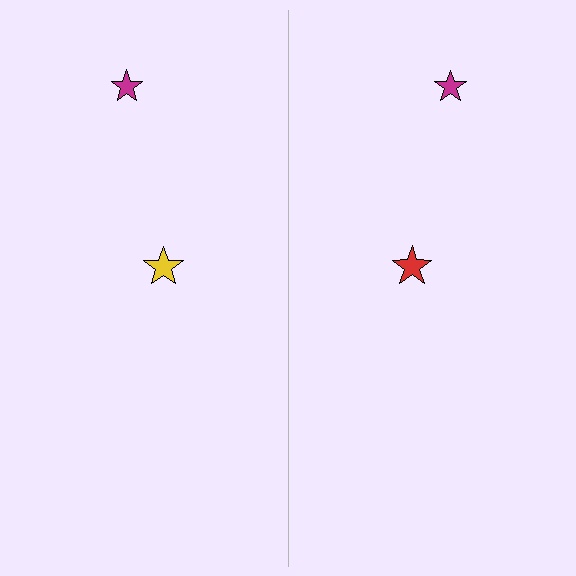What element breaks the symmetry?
The red star on the right side breaks the symmetry — its mirror counterpart is yellow.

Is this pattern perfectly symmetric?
No, the pattern is not perfectly symmetric. The red star on the right side breaks the symmetry — its mirror counterpart is yellow.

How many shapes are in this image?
There are 4 shapes in this image.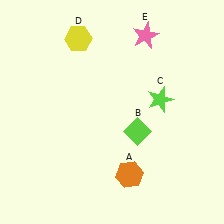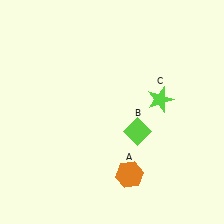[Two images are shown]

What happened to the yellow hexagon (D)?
The yellow hexagon (D) was removed in Image 2. It was in the top-left area of Image 1.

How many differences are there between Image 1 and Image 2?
There are 2 differences between the two images.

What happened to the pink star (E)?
The pink star (E) was removed in Image 2. It was in the top-right area of Image 1.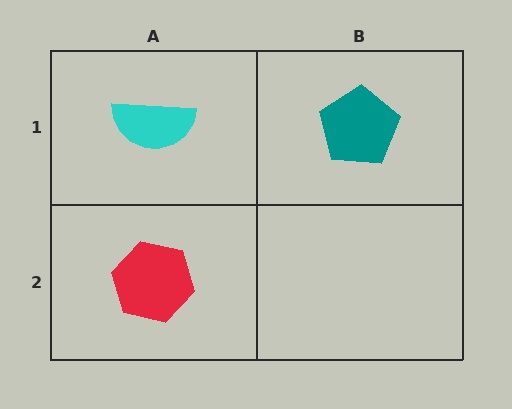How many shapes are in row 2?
1 shape.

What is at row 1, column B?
A teal pentagon.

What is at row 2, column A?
A red hexagon.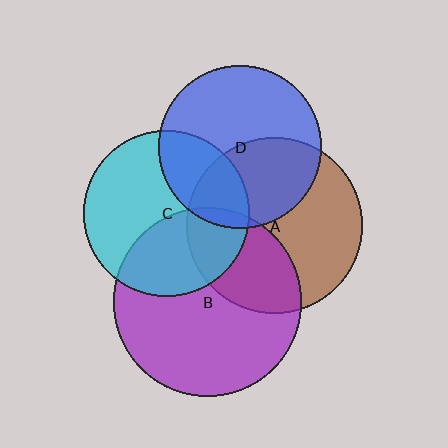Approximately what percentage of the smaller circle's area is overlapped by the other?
Approximately 25%.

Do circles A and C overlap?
Yes.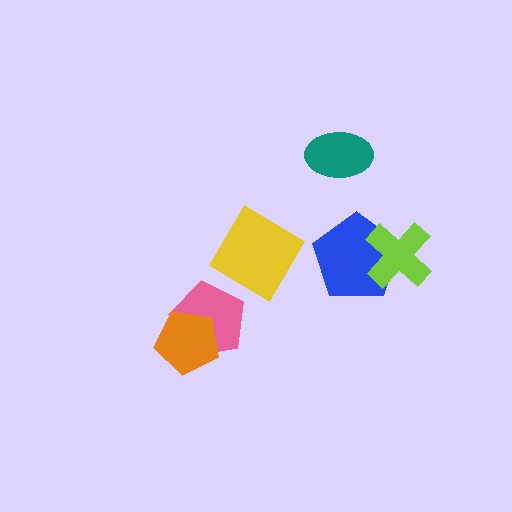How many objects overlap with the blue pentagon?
1 object overlaps with the blue pentagon.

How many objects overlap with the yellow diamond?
0 objects overlap with the yellow diamond.